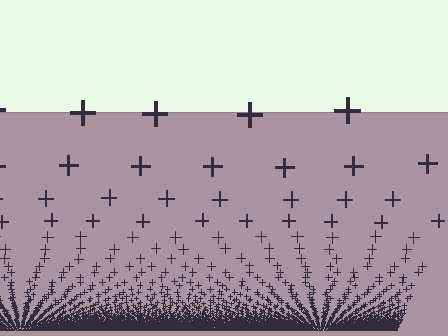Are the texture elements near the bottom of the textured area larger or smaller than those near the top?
Smaller. The gradient is inverted — elements near the bottom are smaller and denser.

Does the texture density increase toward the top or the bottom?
Density increases toward the bottom.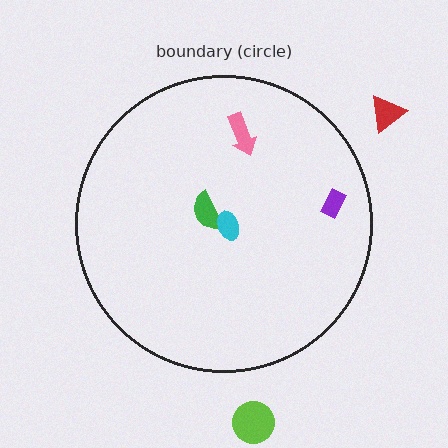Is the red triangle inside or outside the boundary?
Outside.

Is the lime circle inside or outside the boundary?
Outside.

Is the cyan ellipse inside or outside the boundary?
Inside.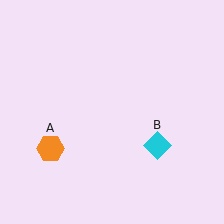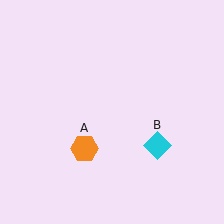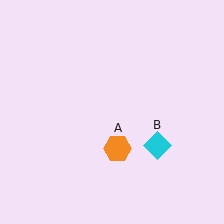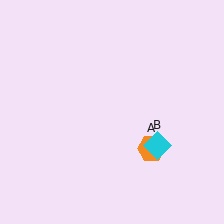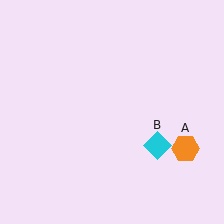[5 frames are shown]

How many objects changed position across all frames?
1 object changed position: orange hexagon (object A).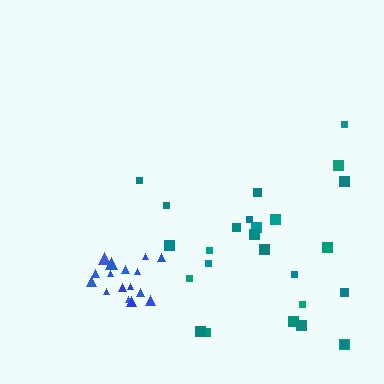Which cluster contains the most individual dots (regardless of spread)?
Teal (27).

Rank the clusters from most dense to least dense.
blue, teal.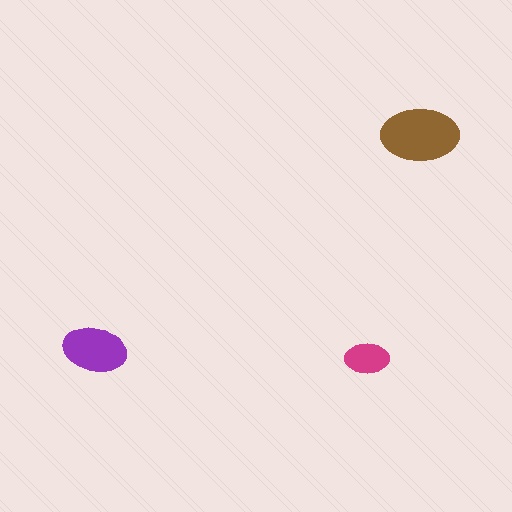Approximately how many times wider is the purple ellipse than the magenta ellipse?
About 1.5 times wider.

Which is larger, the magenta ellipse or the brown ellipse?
The brown one.